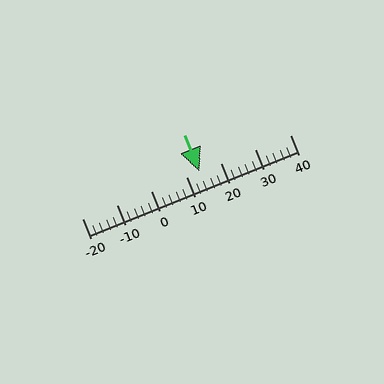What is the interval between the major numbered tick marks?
The major tick marks are spaced 10 units apart.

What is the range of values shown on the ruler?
The ruler shows values from -20 to 40.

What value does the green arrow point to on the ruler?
The green arrow points to approximately 14.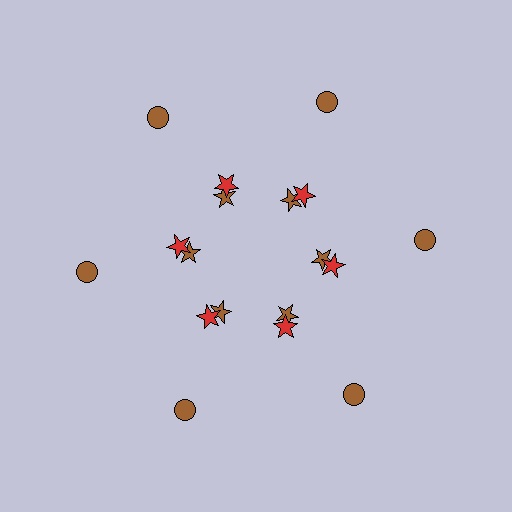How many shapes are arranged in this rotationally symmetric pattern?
There are 18 shapes, arranged in 6 groups of 3.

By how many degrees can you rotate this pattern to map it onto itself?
The pattern maps onto itself every 60 degrees of rotation.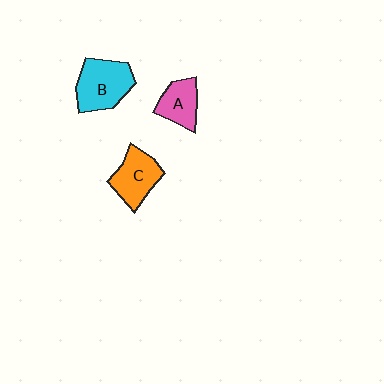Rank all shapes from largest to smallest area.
From largest to smallest: B (cyan), C (orange), A (pink).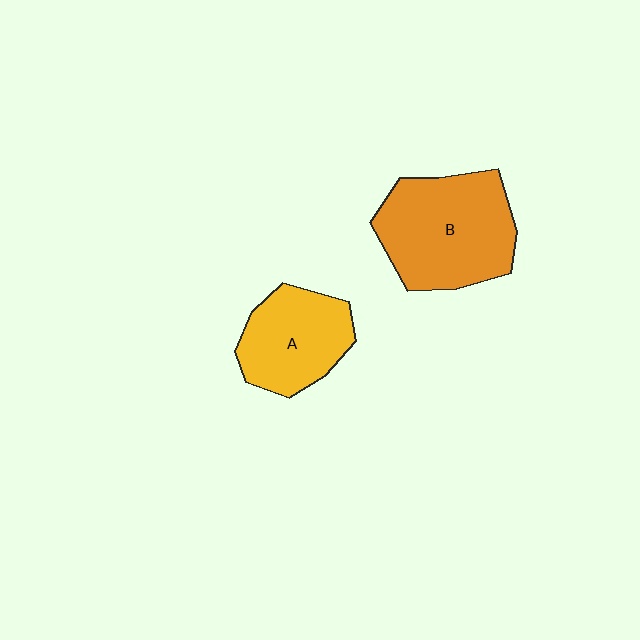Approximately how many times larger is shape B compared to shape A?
Approximately 1.4 times.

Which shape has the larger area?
Shape B (orange).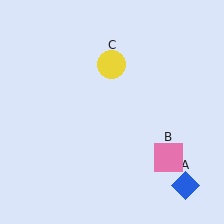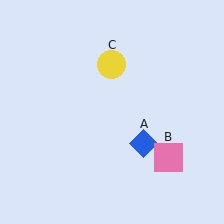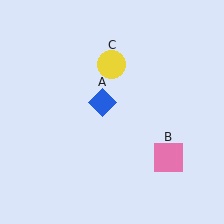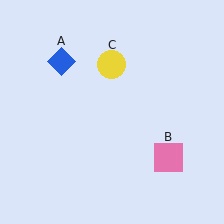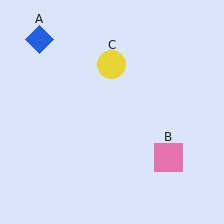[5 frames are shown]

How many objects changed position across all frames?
1 object changed position: blue diamond (object A).